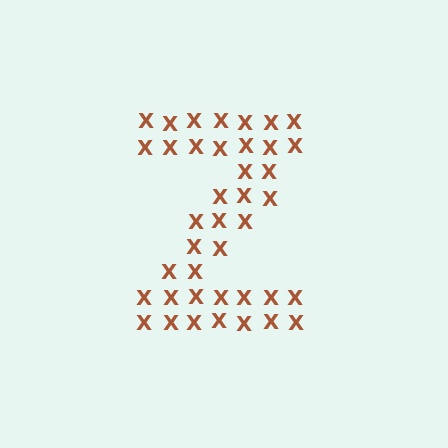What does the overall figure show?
The overall figure shows the letter Z.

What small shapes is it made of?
It is made of small letter X's.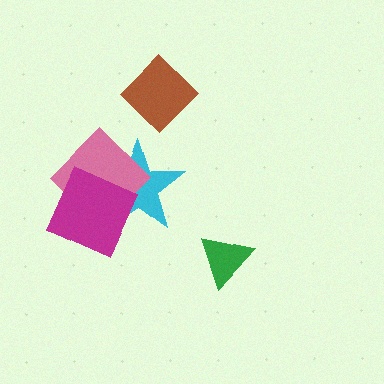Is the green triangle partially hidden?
No, no other shape covers it.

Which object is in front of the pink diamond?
The magenta diamond is in front of the pink diamond.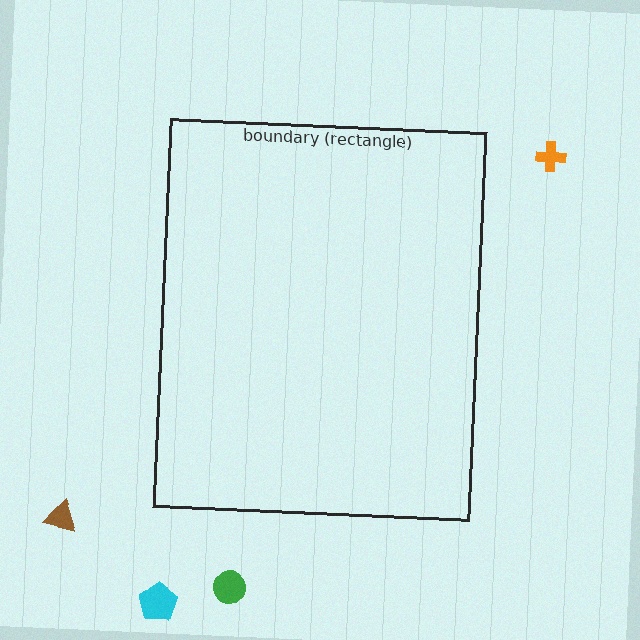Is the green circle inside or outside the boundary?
Outside.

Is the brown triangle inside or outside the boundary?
Outside.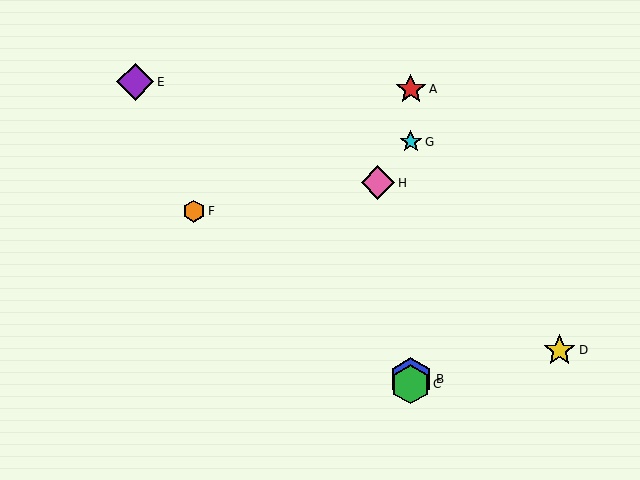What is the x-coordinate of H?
Object H is at x≈378.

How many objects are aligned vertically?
4 objects (A, B, C, G) are aligned vertically.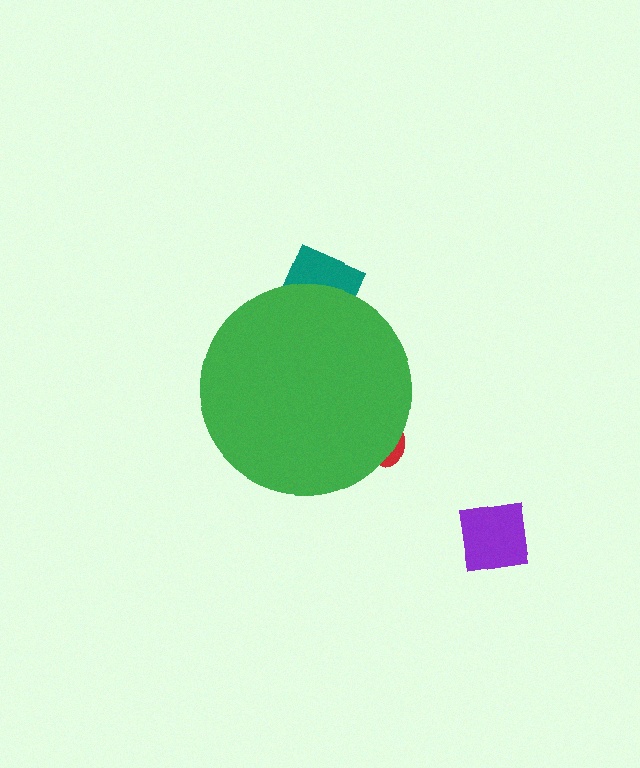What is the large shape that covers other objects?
A green circle.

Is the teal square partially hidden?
Yes, the teal square is partially hidden behind the green circle.